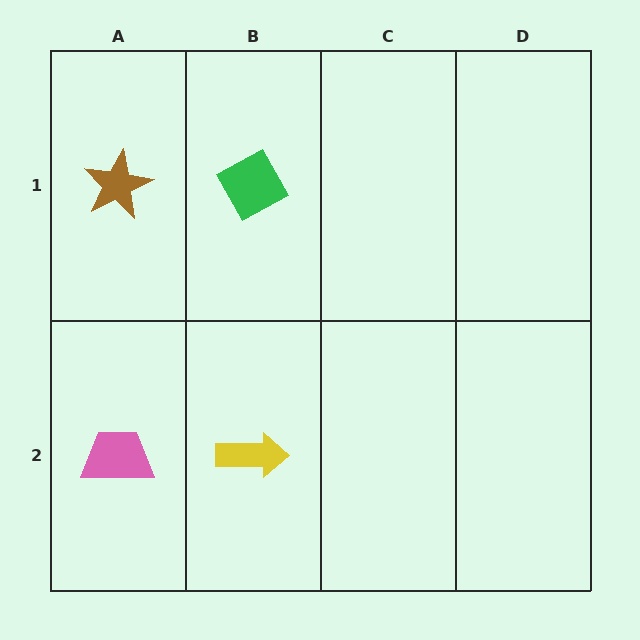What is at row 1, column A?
A brown star.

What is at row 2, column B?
A yellow arrow.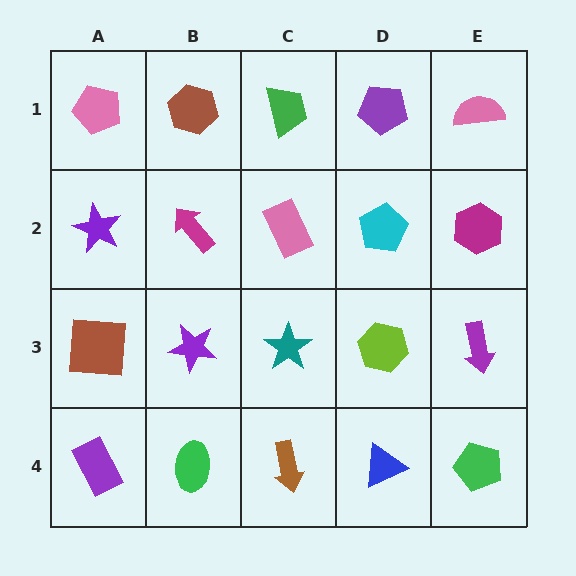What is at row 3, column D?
A lime hexagon.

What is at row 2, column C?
A pink rectangle.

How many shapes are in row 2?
5 shapes.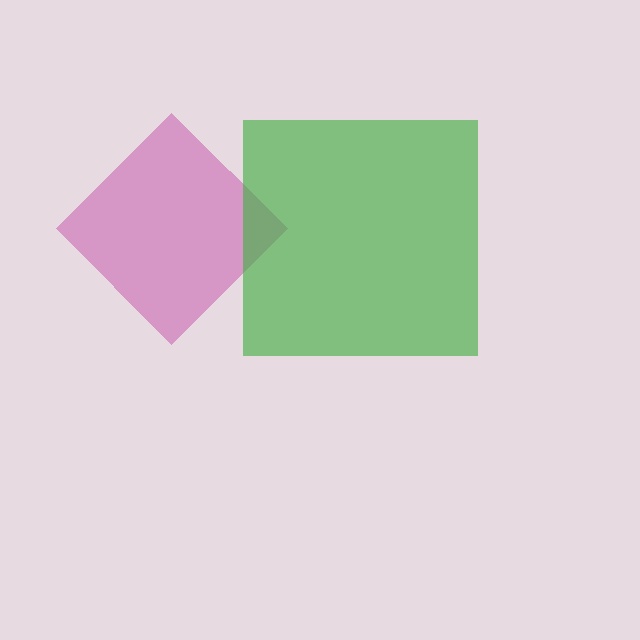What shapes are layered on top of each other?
The layered shapes are: a magenta diamond, a green square.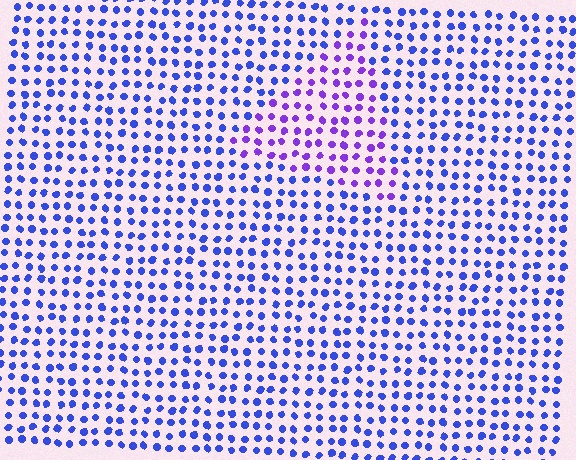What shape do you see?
I see a triangle.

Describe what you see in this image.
The image is filled with small blue elements in a uniform arrangement. A triangle-shaped region is visible where the elements are tinted to a slightly different hue, forming a subtle color boundary.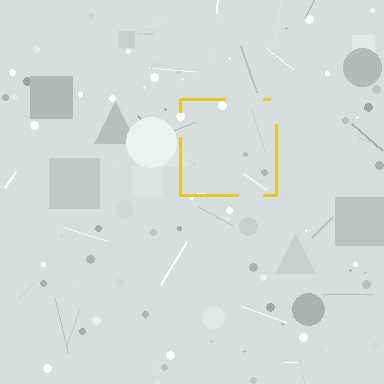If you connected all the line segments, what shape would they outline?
They would outline a square.